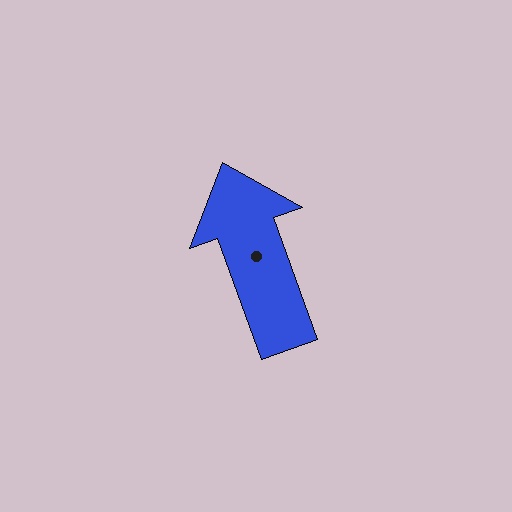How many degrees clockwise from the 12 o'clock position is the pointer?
Approximately 340 degrees.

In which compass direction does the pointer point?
North.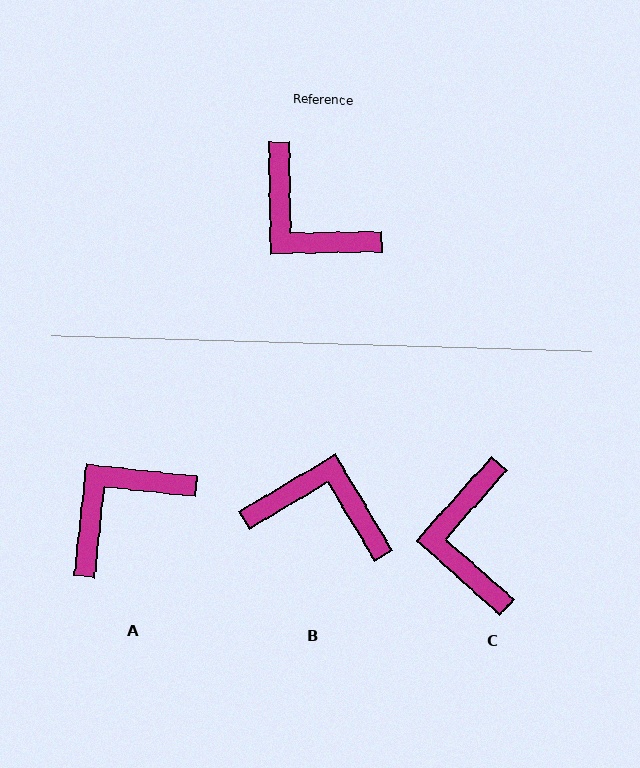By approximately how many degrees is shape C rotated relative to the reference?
Approximately 42 degrees clockwise.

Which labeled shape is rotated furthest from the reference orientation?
B, about 150 degrees away.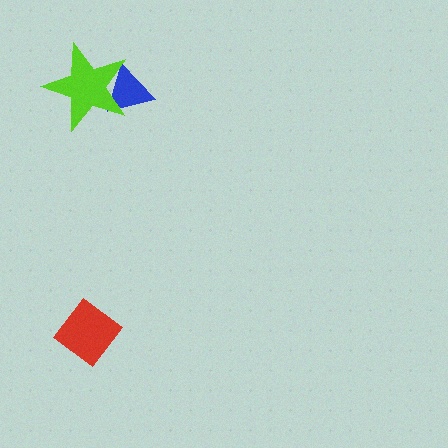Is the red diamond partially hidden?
No, no other shape covers it.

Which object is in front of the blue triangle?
The lime star is in front of the blue triangle.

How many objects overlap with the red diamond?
0 objects overlap with the red diamond.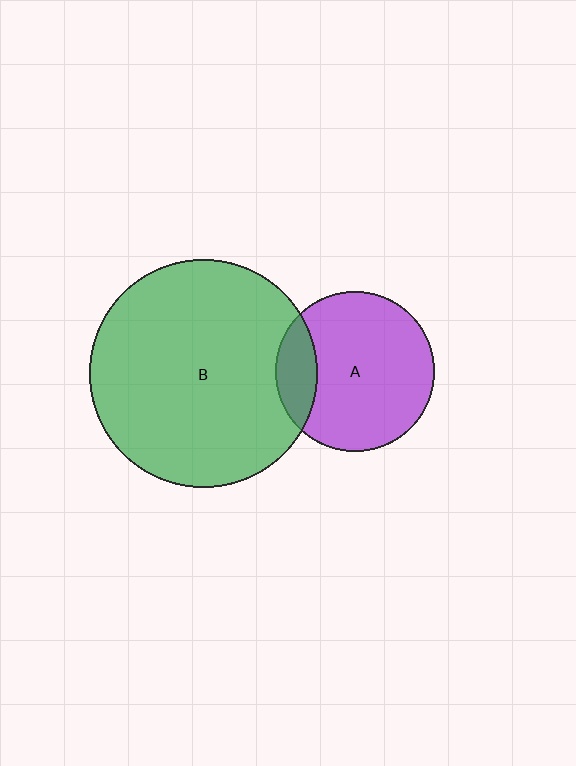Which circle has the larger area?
Circle B (green).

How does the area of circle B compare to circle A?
Approximately 2.0 times.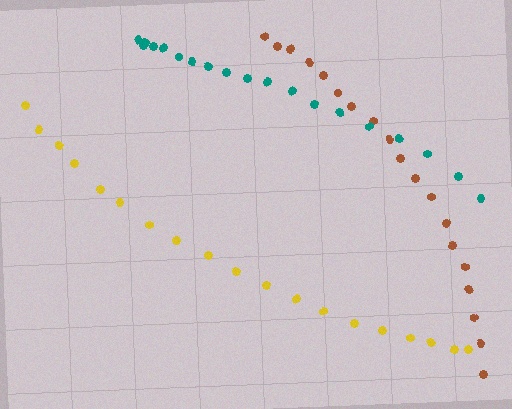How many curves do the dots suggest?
There are 3 distinct paths.